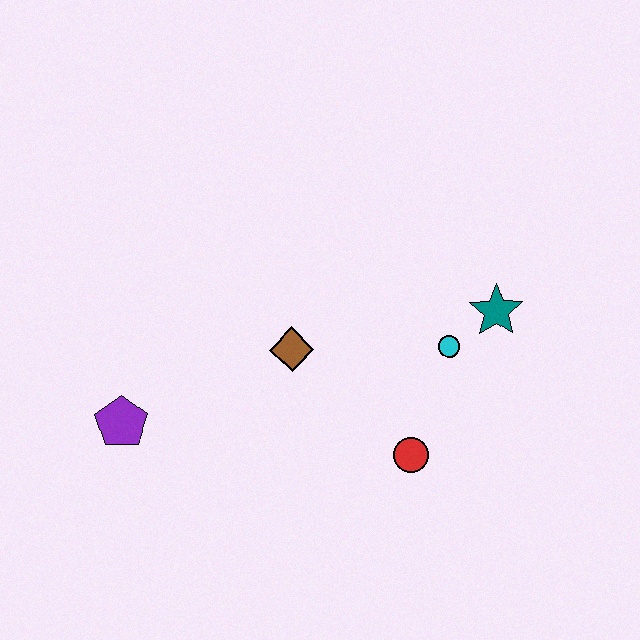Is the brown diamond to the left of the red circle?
Yes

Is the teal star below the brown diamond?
No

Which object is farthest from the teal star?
The purple pentagon is farthest from the teal star.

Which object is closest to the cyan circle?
The teal star is closest to the cyan circle.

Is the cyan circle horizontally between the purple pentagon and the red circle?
No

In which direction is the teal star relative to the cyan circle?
The teal star is to the right of the cyan circle.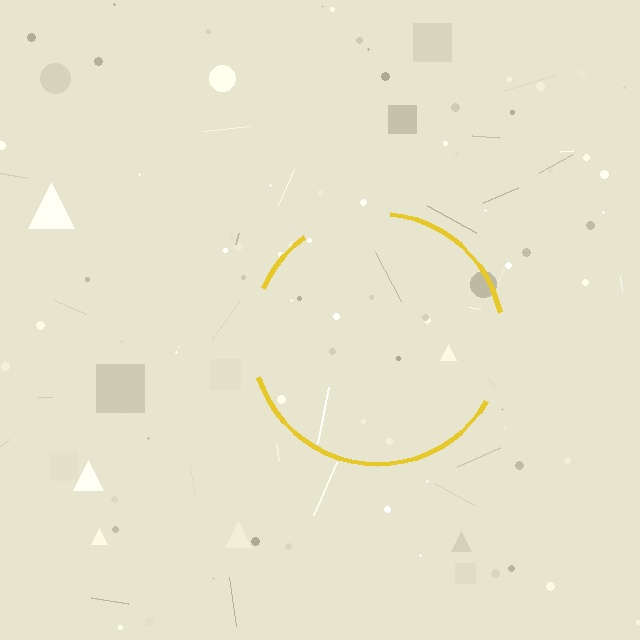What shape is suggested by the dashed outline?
The dashed outline suggests a circle.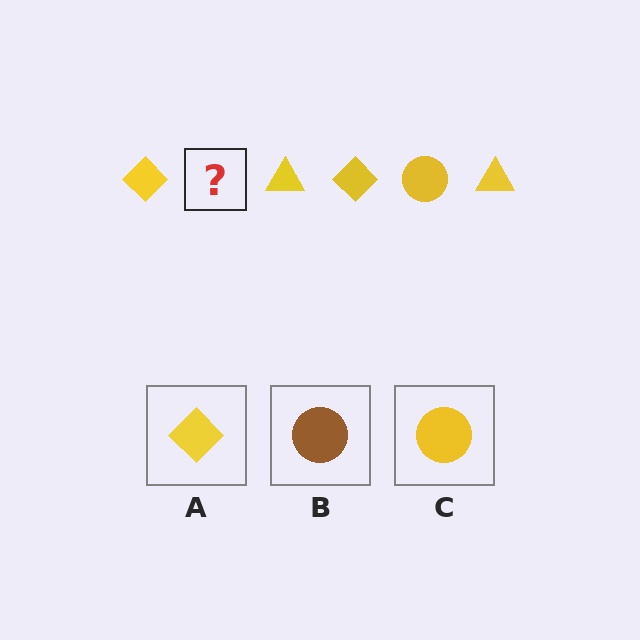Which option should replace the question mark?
Option C.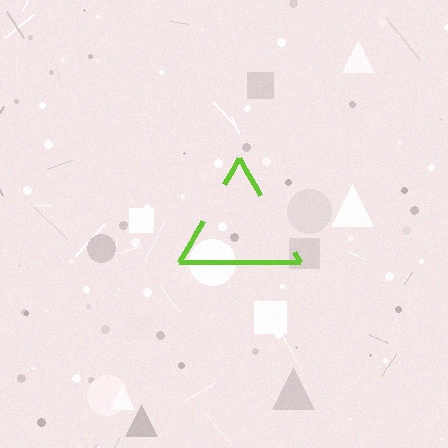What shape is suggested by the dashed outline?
The dashed outline suggests a triangle.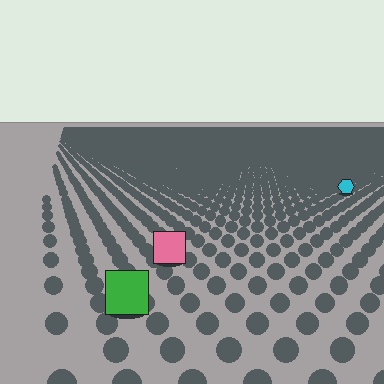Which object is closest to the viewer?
The green square is closest. The texture marks near it are larger and more spread out.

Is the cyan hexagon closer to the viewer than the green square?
No. The green square is closer — you can tell from the texture gradient: the ground texture is coarser near it.